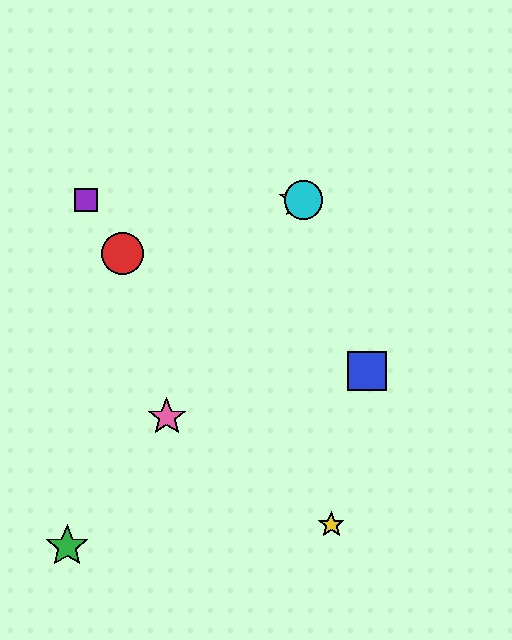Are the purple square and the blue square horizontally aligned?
No, the purple square is at y≈200 and the blue square is at y≈371.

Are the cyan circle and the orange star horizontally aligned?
Yes, both are at y≈200.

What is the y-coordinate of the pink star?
The pink star is at y≈417.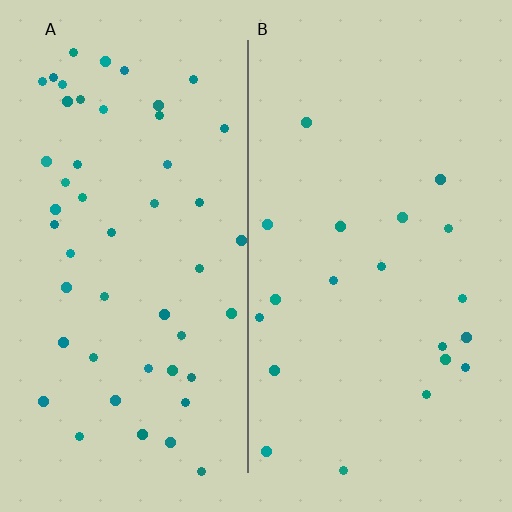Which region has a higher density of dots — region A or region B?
A (the left).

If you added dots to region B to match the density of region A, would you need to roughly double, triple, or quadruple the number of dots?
Approximately double.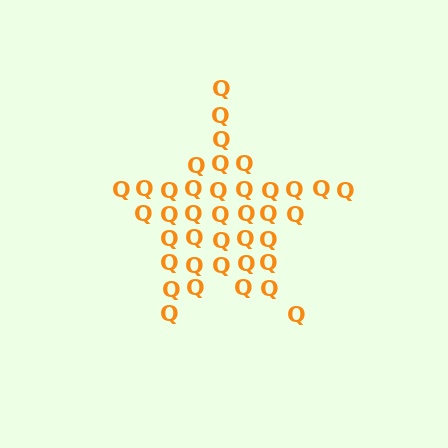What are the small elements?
The small elements are letter Q's.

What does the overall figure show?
The overall figure shows a star.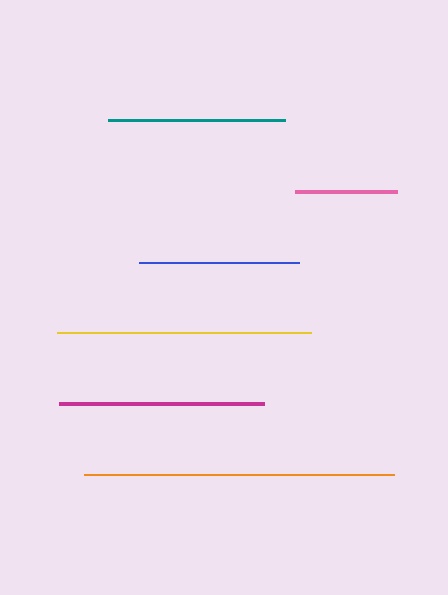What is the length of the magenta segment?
The magenta segment is approximately 206 pixels long.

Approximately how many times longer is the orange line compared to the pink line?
The orange line is approximately 3.0 times the length of the pink line.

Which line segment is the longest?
The orange line is the longest at approximately 310 pixels.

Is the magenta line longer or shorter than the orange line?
The orange line is longer than the magenta line.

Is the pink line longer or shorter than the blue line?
The blue line is longer than the pink line.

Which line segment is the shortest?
The pink line is the shortest at approximately 102 pixels.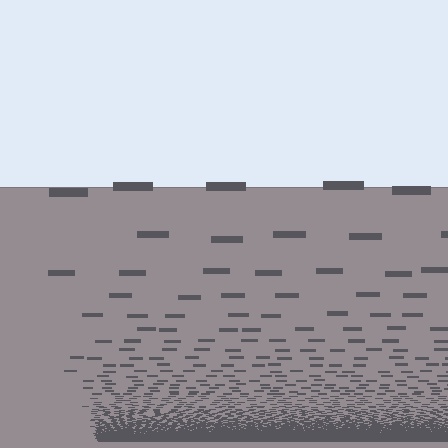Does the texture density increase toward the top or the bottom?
Density increases toward the bottom.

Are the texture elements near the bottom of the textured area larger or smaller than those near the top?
Smaller. The gradient is inverted — elements near the bottom are smaller and denser.